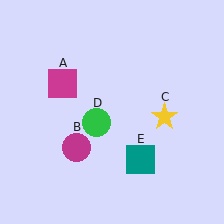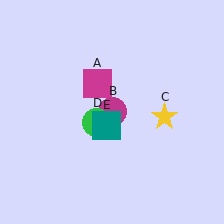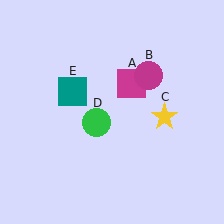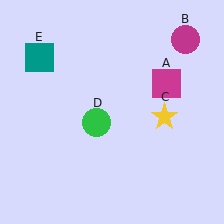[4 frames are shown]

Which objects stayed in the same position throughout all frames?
Yellow star (object C) and green circle (object D) remained stationary.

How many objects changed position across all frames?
3 objects changed position: magenta square (object A), magenta circle (object B), teal square (object E).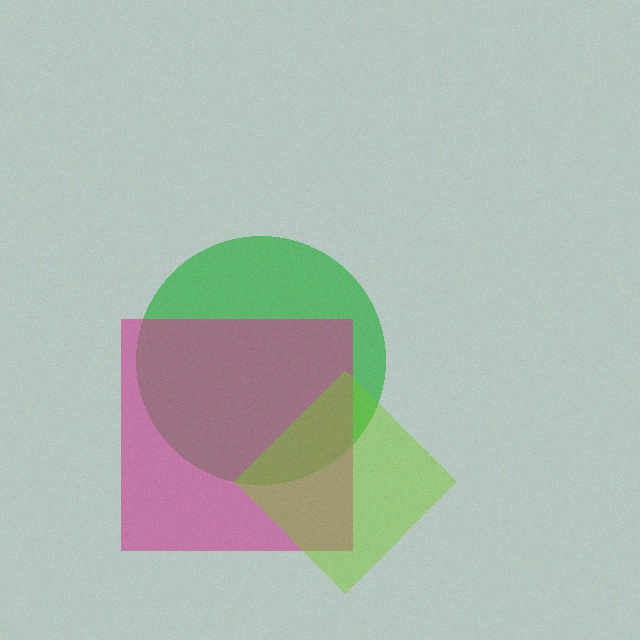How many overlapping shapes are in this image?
There are 3 overlapping shapes in the image.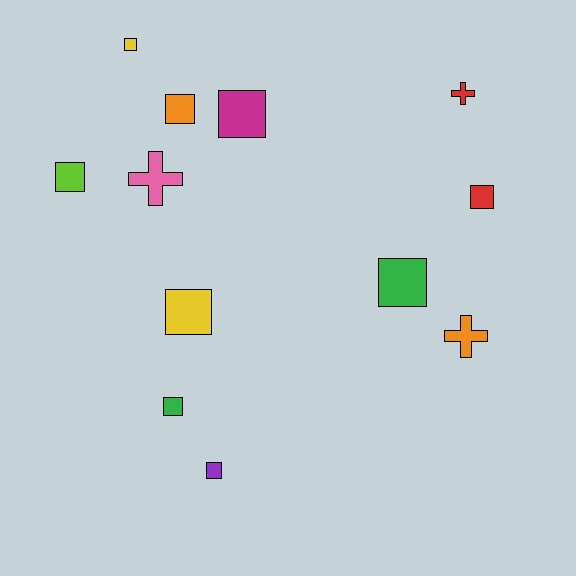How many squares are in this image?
There are 9 squares.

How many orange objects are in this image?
There are 2 orange objects.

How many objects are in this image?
There are 12 objects.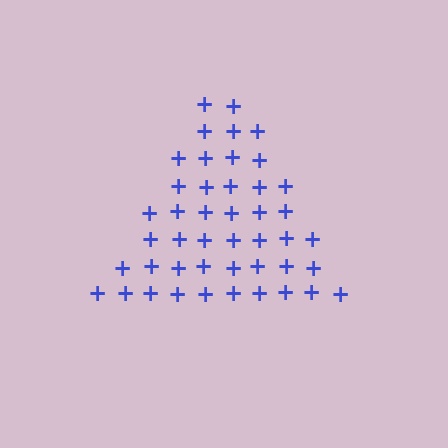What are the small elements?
The small elements are plus signs.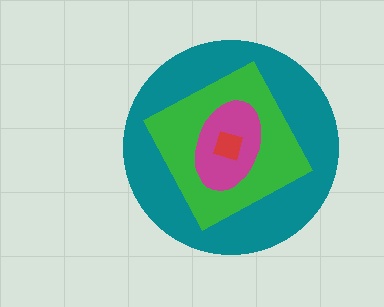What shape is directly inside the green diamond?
The magenta ellipse.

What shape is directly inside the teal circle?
The green diamond.